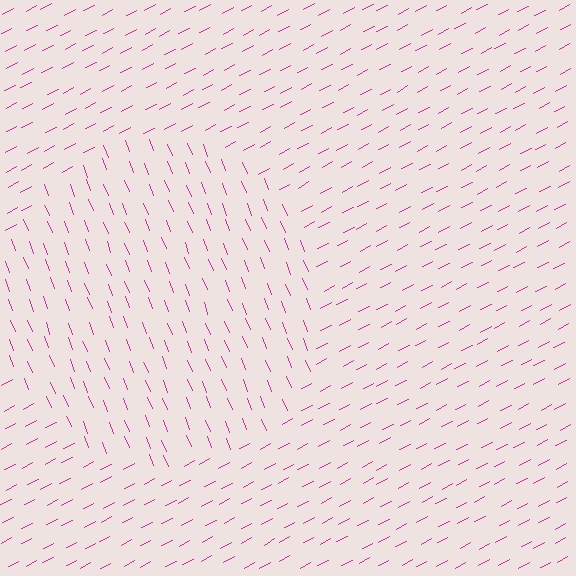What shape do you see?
I see a circle.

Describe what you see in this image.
The image is filled with small magenta line segments. A circle region in the image has lines oriented differently from the surrounding lines, creating a visible texture boundary.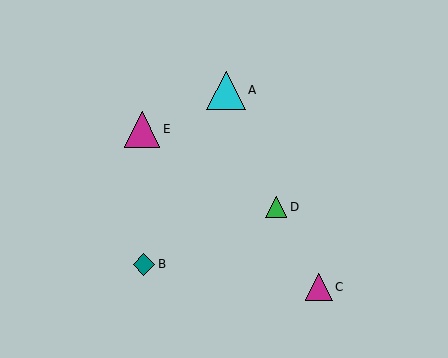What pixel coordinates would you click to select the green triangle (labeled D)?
Click at (276, 207) to select the green triangle D.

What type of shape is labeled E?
Shape E is a magenta triangle.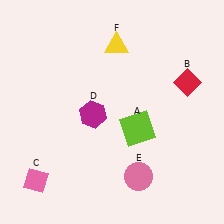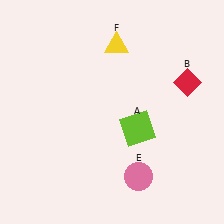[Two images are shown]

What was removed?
The pink diamond (C), the magenta hexagon (D) were removed in Image 2.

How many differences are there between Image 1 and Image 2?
There are 2 differences between the two images.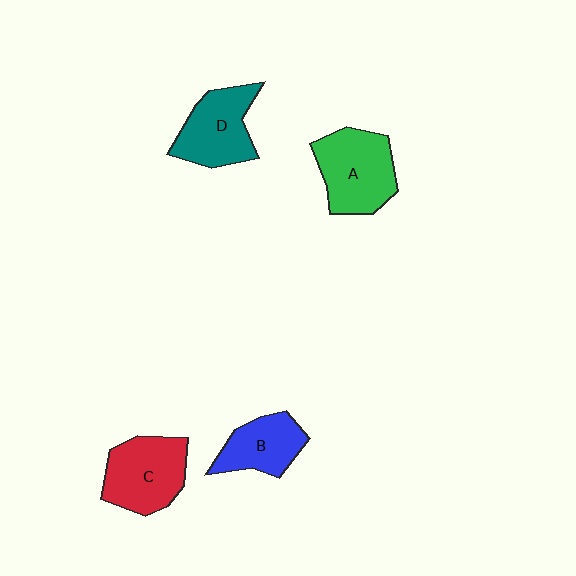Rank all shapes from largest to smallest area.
From largest to smallest: A (green), C (red), D (teal), B (blue).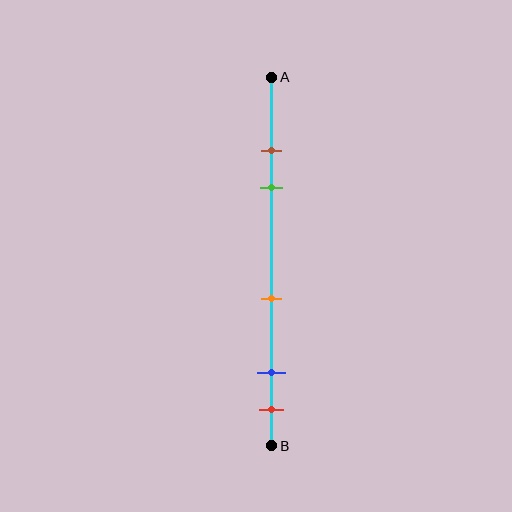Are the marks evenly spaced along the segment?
No, the marks are not evenly spaced.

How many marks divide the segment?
There are 5 marks dividing the segment.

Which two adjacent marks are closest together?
The brown and green marks are the closest adjacent pair.